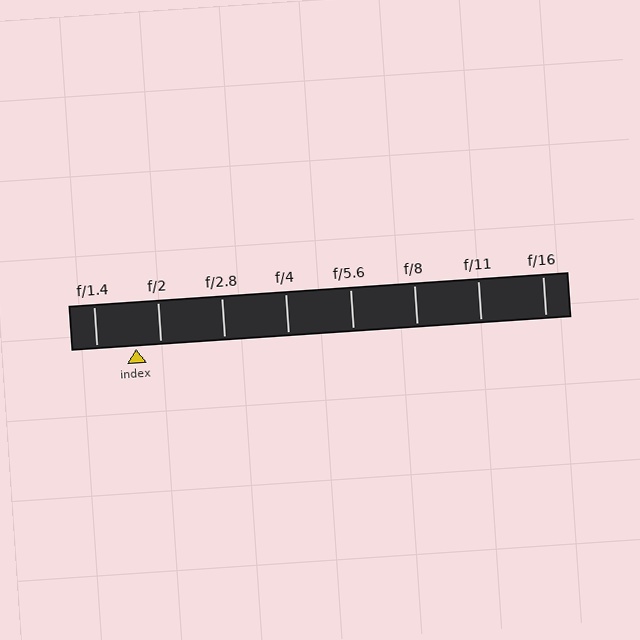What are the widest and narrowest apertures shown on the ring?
The widest aperture shown is f/1.4 and the narrowest is f/16.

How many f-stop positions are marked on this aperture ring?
There are 8 f-stop positions marked.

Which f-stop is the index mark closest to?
The index mark is closest to f/2.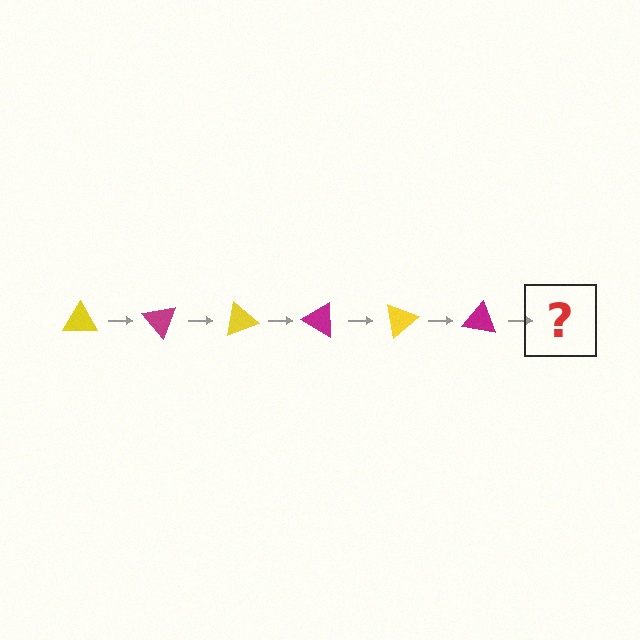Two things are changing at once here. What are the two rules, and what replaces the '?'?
The two rules are that it rotates 50 degrees each step and the color cycles through yellow and magenta. The '?' should be a yellow triangle, rotated 300 degrees from the start.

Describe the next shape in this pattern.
It should be a yellow triangle, rotated 300 degrees from the start.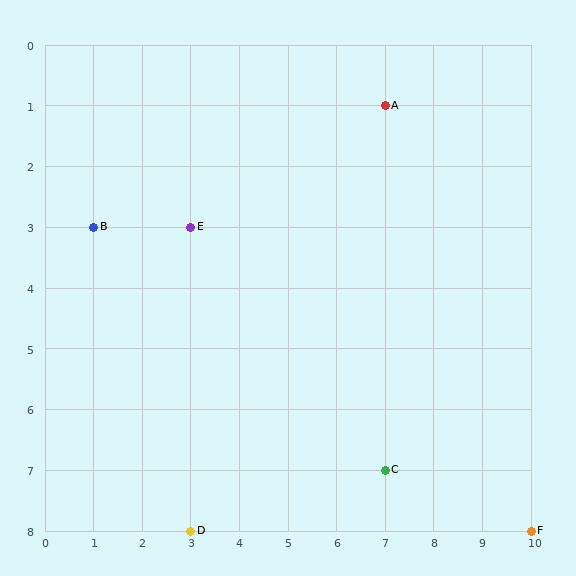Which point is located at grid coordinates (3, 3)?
Point E is at (3, 3).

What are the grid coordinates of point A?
Point A is at grid coordinates (7, 1).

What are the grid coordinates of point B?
Point B is at grid coordinates (1, 3).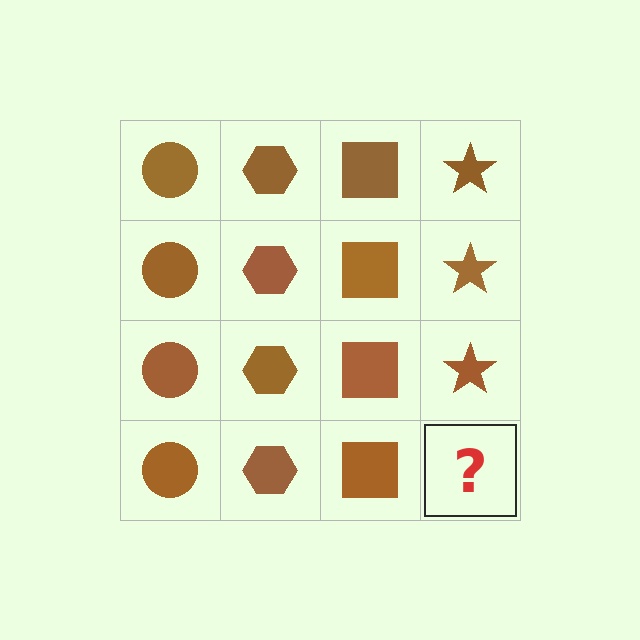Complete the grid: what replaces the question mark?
The question mark should be replaced with a brown star.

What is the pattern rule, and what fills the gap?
The rule is that each column has a consistent shape. The gap should be filled with a brown star.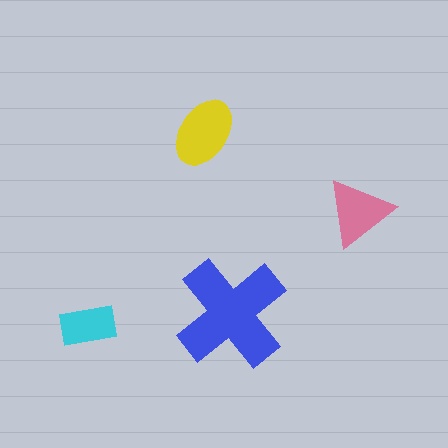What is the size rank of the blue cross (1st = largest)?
1st.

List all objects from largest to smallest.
The blue cross, the yellow ellipse, the pink triangle, the cyan rectangle.